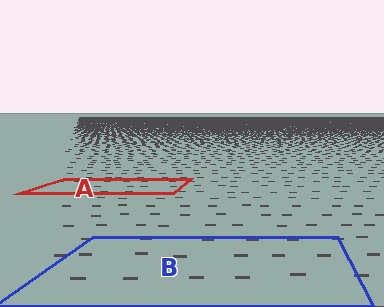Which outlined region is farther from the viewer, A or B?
Region A is farther from the viewer — the texture elements inside it appear smaller and more densely packed.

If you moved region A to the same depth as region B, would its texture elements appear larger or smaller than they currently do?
They would appear larger. At a closer depth, the same texture elements are projected at a bigger on-screen size.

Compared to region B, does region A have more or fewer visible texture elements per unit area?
Region A has more texture elements per unit area — they are packed more densely because it is farther away.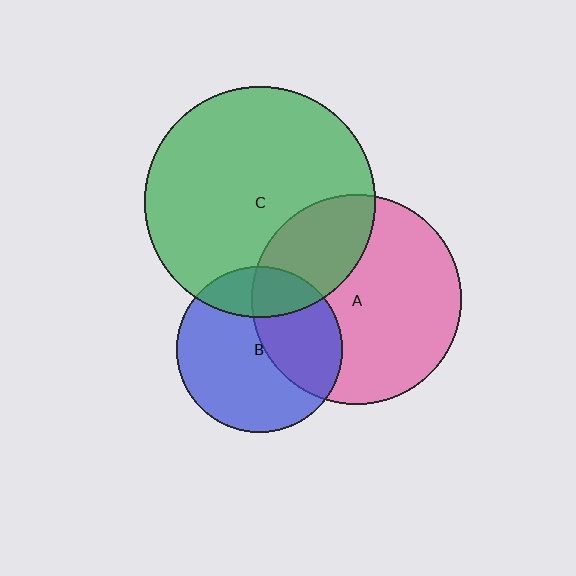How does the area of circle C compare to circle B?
Approximately 1.9 times.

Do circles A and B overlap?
Yes.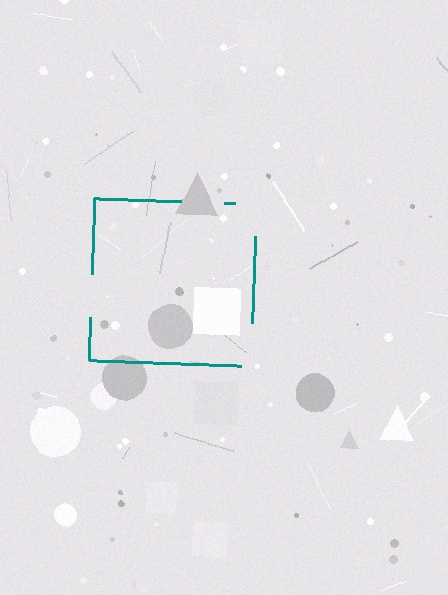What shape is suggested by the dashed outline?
The dashed outline suggests a square.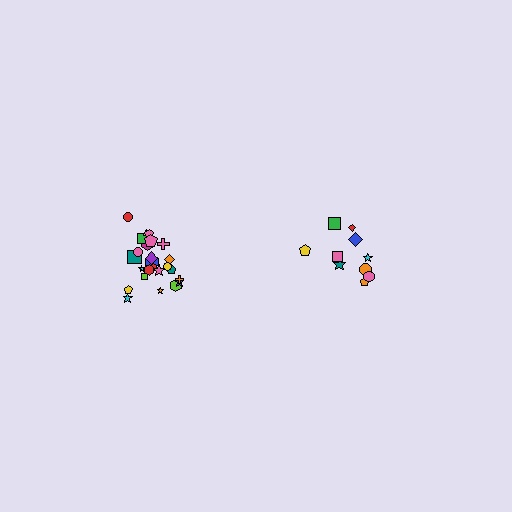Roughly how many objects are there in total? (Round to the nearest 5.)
Roughly 35 objects in total.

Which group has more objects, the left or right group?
The left group.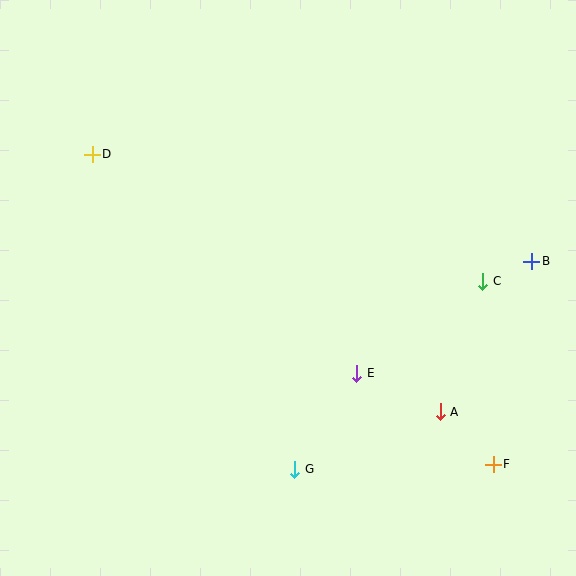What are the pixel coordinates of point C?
Point C is at (482, 281).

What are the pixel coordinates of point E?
Point E is at (357, 373).